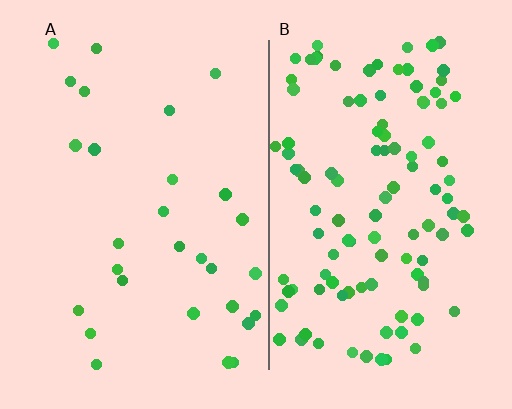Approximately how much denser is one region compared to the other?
Approximately 3.8× — region B over region A.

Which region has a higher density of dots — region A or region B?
B (the right).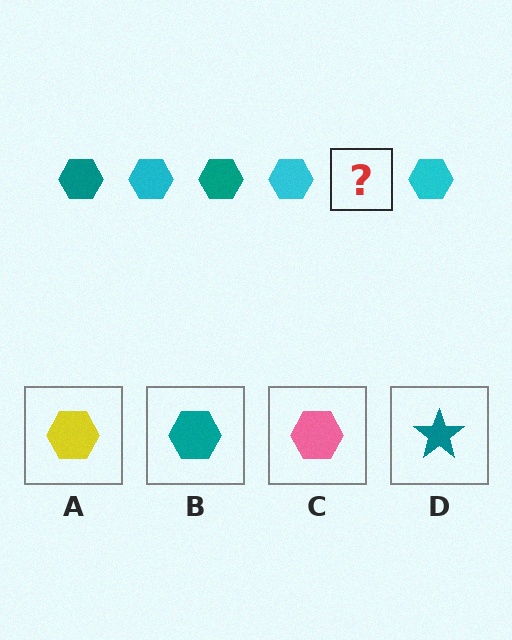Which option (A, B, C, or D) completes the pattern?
B.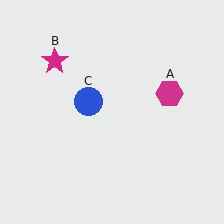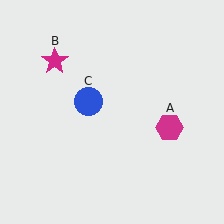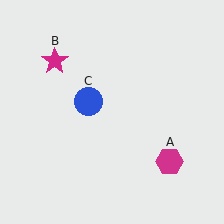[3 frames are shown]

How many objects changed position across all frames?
1 object changed position: magenta hexagon (object A).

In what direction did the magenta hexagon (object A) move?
The magenta hexagon (object A) moved down.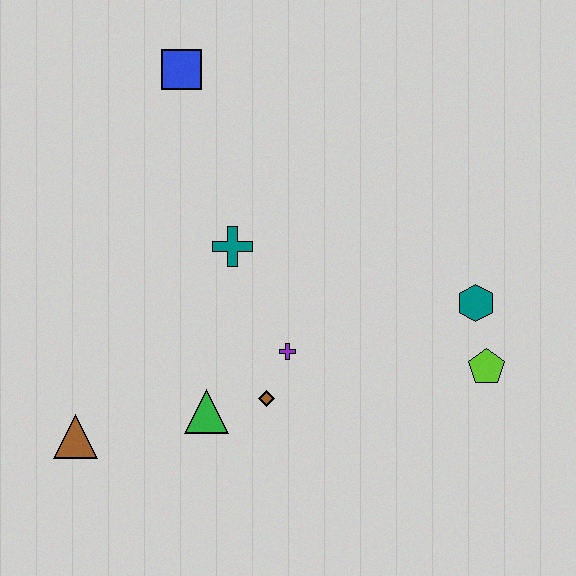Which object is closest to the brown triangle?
The green triangle is closest to the brown triangle.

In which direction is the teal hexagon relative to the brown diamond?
The teal hexagon is to the right of the brown diamond.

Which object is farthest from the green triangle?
The blue square is farthest from the green triangle.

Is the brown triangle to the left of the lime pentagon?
Yes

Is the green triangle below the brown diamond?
Yes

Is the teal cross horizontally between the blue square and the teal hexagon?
Yes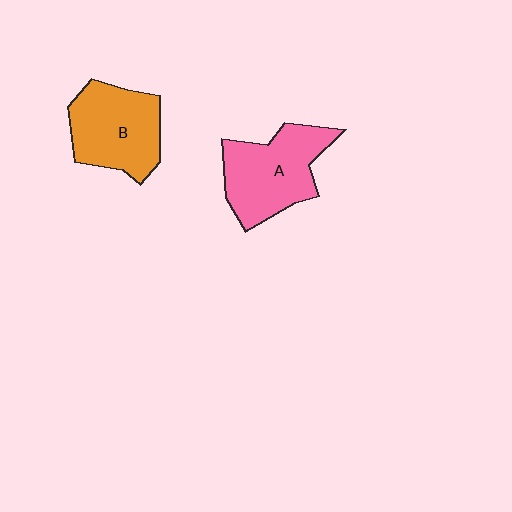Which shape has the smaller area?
Shape B (orange).